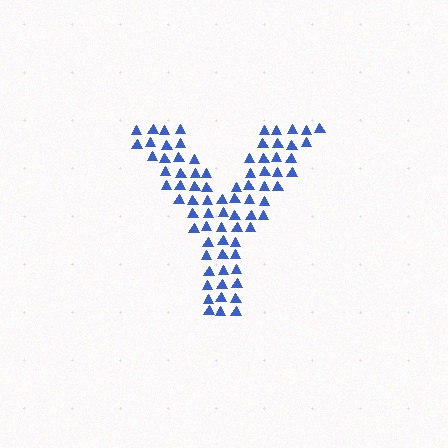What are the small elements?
The small elements are triangles.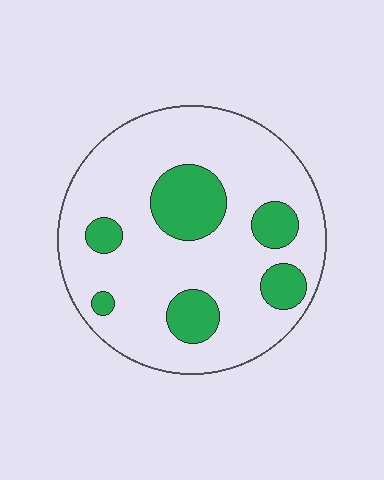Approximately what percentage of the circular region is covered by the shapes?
Approximately 20%.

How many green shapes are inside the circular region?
6.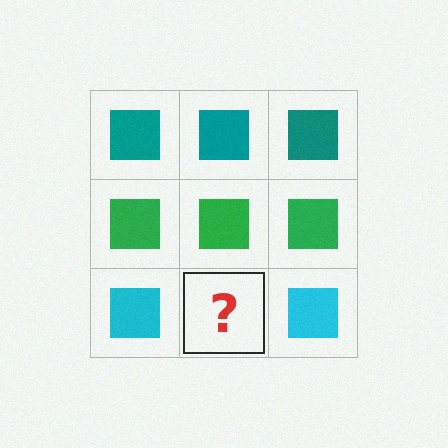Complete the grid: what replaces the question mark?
The question mark should be replaced with a cyan square.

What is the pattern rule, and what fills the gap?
The rule is that each row has a consistent color. The gap should be filled with a cyan square.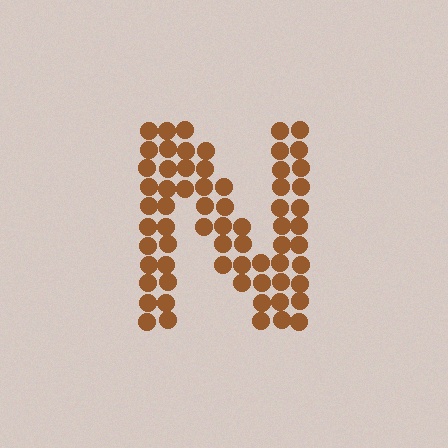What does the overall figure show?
The overall figure shows the letter N.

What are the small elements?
The small elements are circles.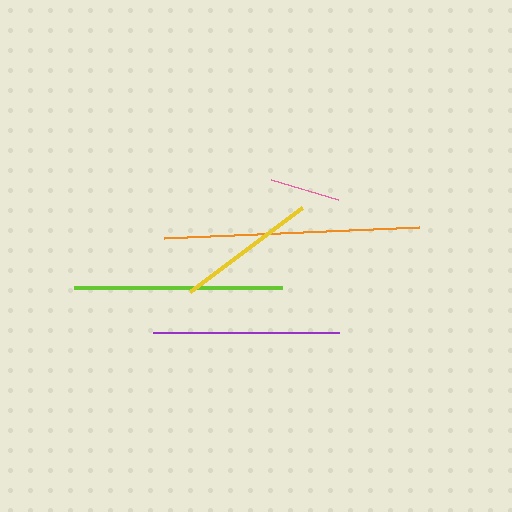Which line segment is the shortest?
The pink line is the shortest at approximately 69 pixels.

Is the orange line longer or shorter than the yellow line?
The orange line is longer than the yellow line.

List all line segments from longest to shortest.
From longest to shortest: orange, lime, purple, yellow, pink.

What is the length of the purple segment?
The purple segment is approximately 186 pixels long.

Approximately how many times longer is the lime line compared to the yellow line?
The lime line is approximately 1.5 times the length of the yellow line.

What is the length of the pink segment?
The pink segment is approximately 69 pixels long.